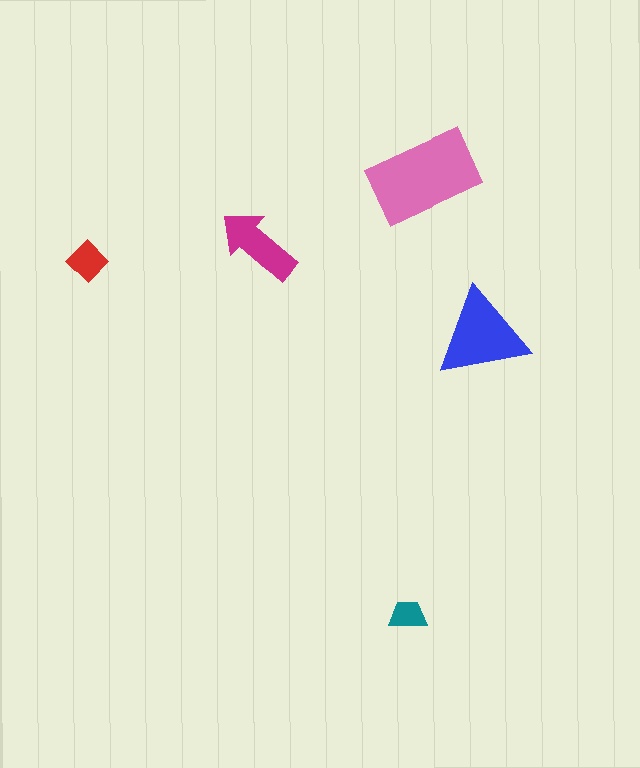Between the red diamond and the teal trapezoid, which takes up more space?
The red diamond.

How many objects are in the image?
There are 5 objects in the image.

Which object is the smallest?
The teal trapezoid.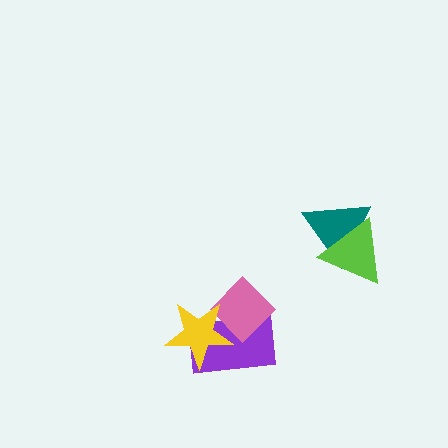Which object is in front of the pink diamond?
The yellow star is in front of the pink diamond.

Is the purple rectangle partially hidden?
Yes, it is partially covered by another shape.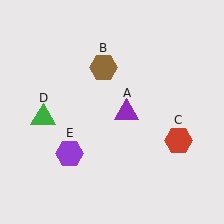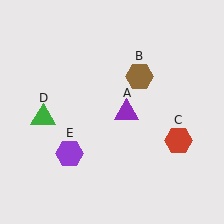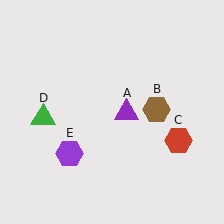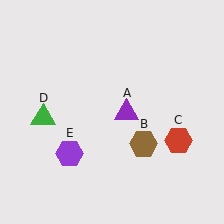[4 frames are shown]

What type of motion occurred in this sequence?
The brown hexagon (object B) rotated clockwise around the center of the scene.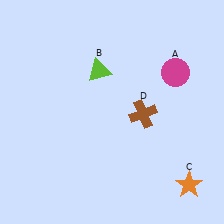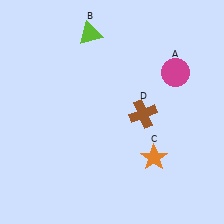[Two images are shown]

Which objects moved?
The objects that moved are: the lime triangle (B), the orange star (C).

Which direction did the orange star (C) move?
The orange star (C) moved left.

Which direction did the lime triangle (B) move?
The lime triangle (B) moved up.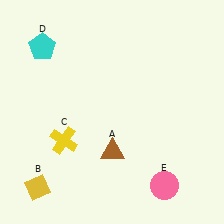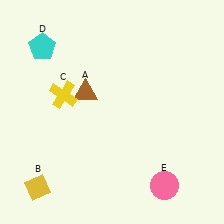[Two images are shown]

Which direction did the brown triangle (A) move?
The brown triangle (A) moved up.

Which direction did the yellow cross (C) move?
The yellow cross (C) moved up.